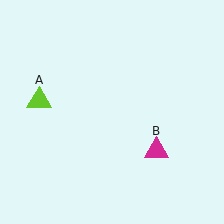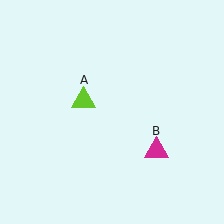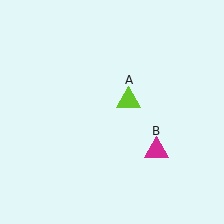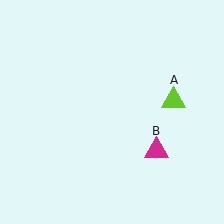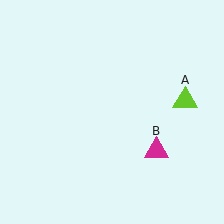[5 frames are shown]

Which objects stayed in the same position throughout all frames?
Magenta triangle (object B) remained stationary.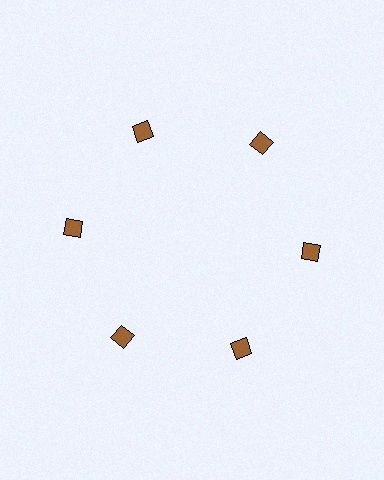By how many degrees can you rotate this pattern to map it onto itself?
The pattern maps onto itself every 60 degrees of rotation.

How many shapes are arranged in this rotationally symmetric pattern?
There are 6 shapes, arranged in 6 groups of 1.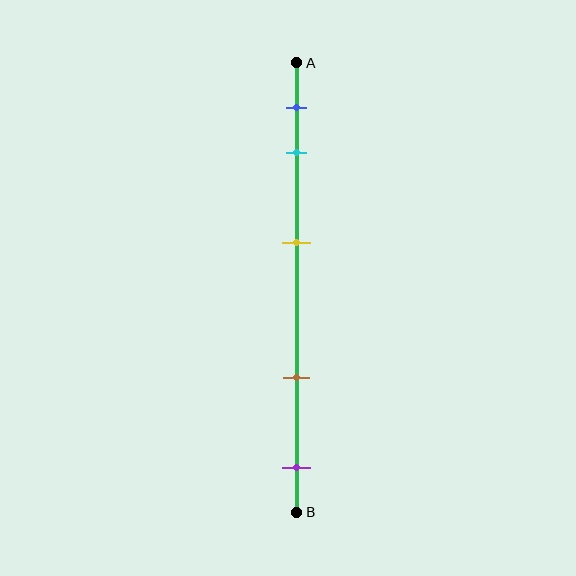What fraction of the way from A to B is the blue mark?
The blue mark is approximately 10% (0.1) of the way from A to B.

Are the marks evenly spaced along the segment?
No, the marks are not evenly spaced.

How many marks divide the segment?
There are 5 marks dividing the segment.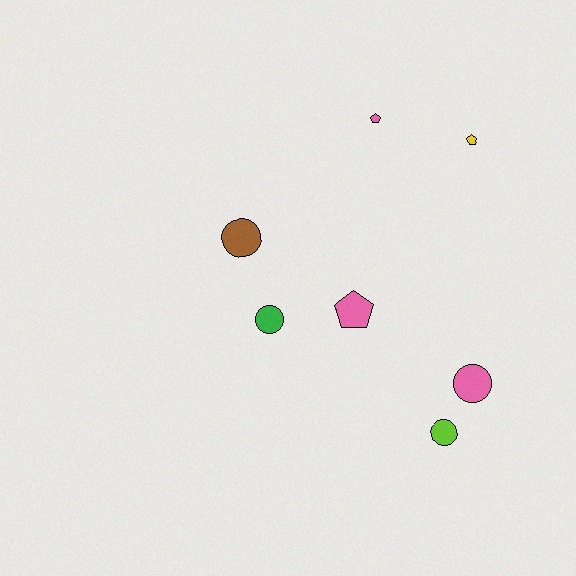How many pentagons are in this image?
There are 3 pentagons.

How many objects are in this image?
There are 7 objects.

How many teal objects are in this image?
There are no teal objects.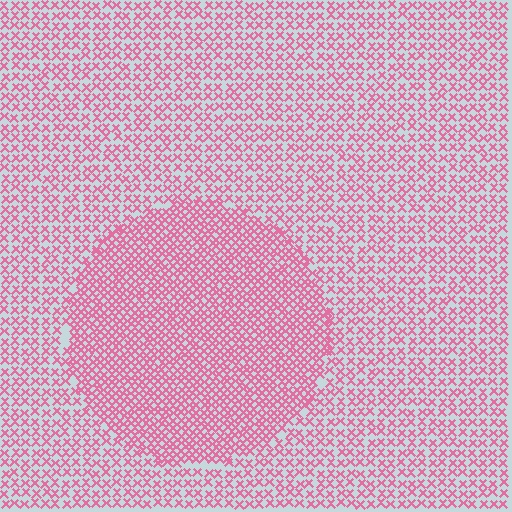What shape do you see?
I see a circle.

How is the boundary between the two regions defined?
The boundary is defined by a change in element density (approximately 1.7x ratio). All elements are the same color, size, and shape.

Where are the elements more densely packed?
The elements are more densely packed inside the circle boundary.